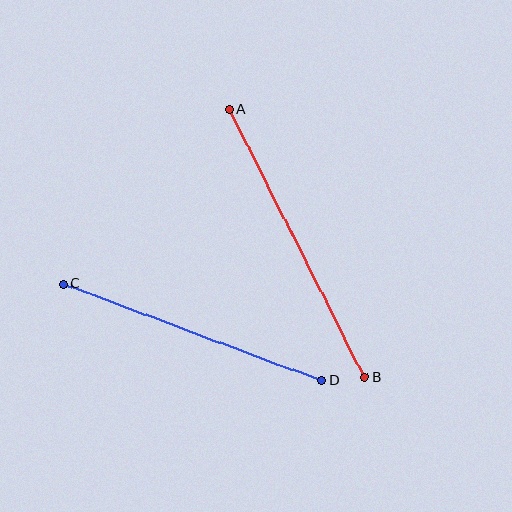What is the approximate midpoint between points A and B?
The midpoint is at approximately (297, 243) pixels.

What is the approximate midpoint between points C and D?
The midpoint is at approximately (193, 332) pixels.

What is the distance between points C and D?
The distance is approximately 276 pixels.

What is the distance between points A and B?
The distance is approximately 300 pixels.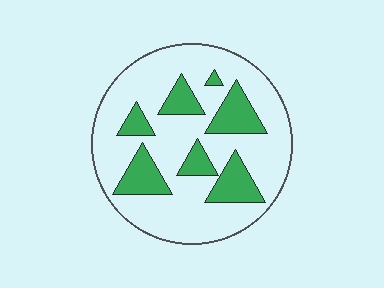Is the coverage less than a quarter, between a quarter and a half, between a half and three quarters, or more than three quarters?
Less than a quarter.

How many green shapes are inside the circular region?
7.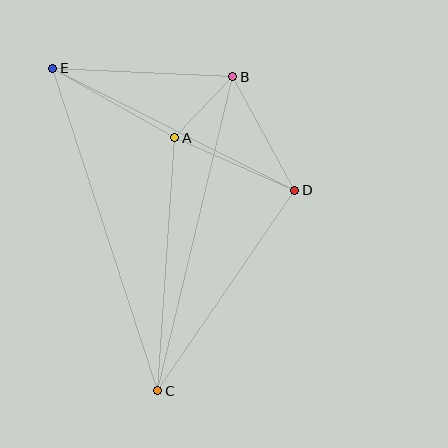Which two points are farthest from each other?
Points C and E are farthest from each other.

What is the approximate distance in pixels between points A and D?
The distance between A and D is approximately 131 pixels.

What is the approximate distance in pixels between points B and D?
The distance between B and D is approximately 130 pixels.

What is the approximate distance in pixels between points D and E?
The distance between D and E is approximately 271 pixels.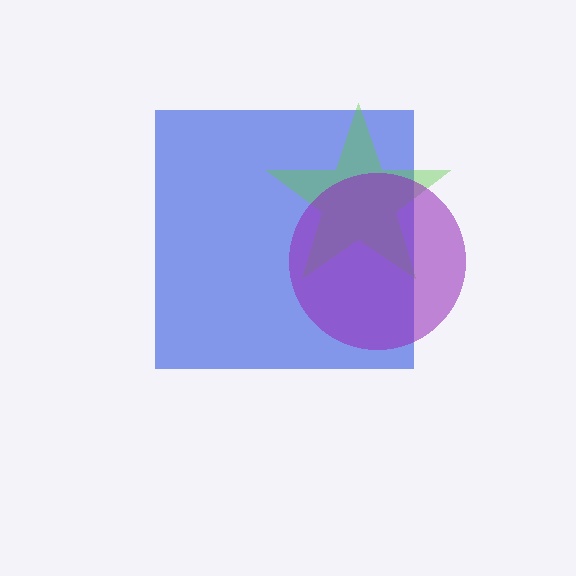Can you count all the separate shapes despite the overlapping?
Yes, there are 3 separate shapes.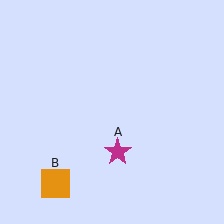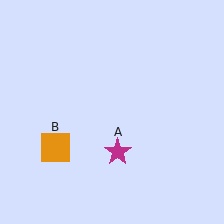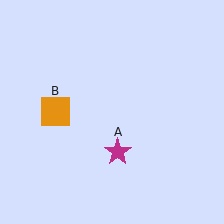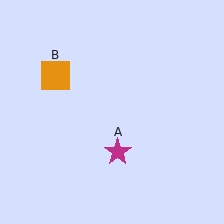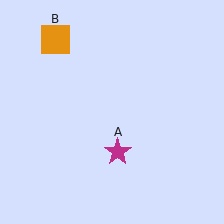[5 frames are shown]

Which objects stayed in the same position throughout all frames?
Magenta star (object A) remained stationary.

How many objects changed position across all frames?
1 object changed position: orange square (object B).